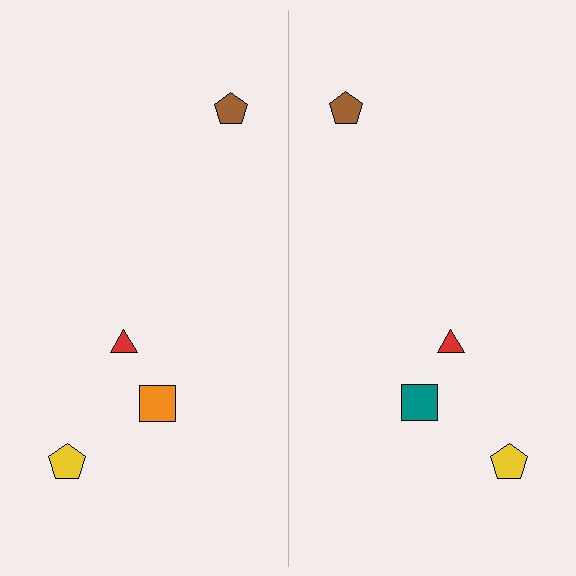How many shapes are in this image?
There are 8 shapes in this image.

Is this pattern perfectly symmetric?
No, the pattern is not perfectly symmetric. The teal square on the right side breaks the symmetry — its mirror counterpart is orange.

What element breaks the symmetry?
The teal square on the right side breaks the symmetry — its mirror counterpart is orange.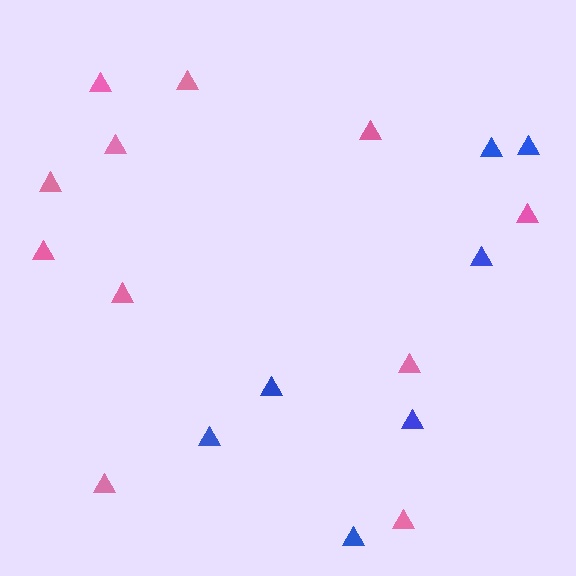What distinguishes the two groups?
There are 2 groups: one group of pink triangles (11) and one group of blue triangles (7).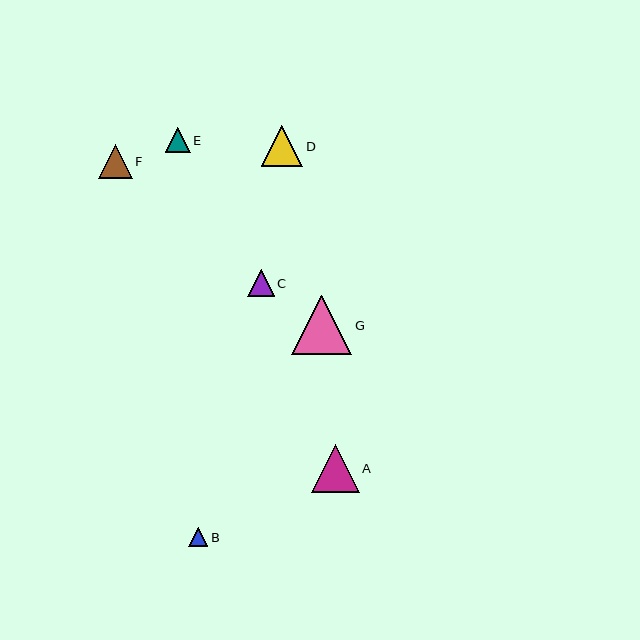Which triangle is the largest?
Triangle G is the largest with a size of approximately 60 pixels.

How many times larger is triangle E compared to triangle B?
Triangle E is approximately 1.3 times the size of triangle B.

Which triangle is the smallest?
Triangle B is the smallest with a size of approximately 19 pixels.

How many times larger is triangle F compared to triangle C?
Triangle F is approximately 1.3 times the size of triangle C.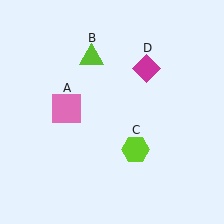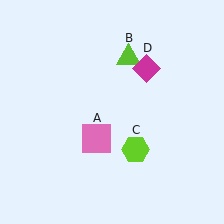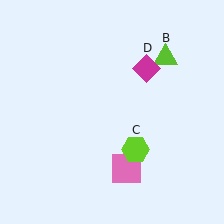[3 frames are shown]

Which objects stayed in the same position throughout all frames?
Lime hexagon (object C) and magenta diamond (object D) remained stationary.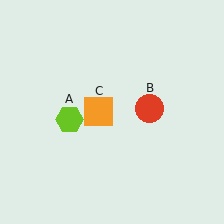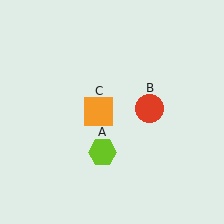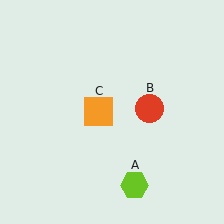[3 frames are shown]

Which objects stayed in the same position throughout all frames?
Red circle (object B) and orange square (object C) remained stationary.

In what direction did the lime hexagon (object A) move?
The lime hexagon (object A) moved down and to the right.